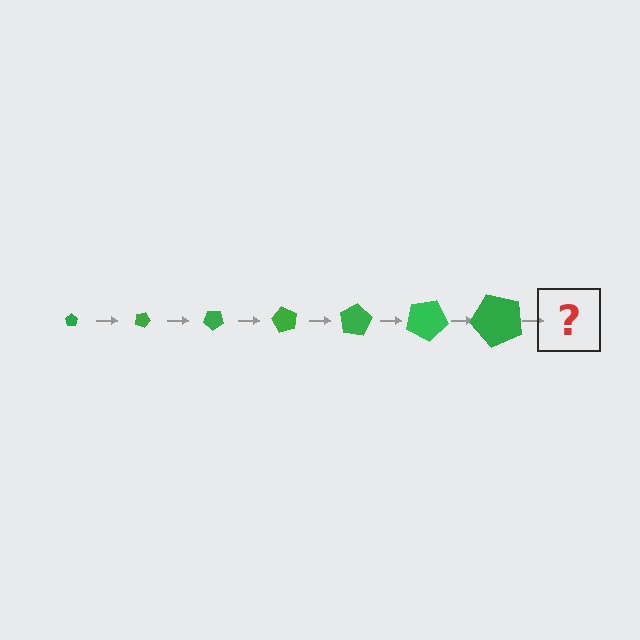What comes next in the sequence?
The next element should be a pentagon, larger than the previous one and rotated 140 degrees from the start.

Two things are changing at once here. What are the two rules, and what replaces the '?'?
The two rules are that the pentagon grows larger each step and it rotates 20 degrees each step. The '?' should be a pentagon, larger than the previous one and rotated 140 degrees from the start.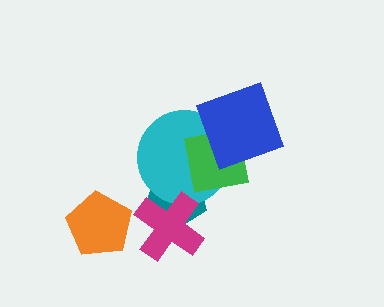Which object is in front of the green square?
The blue diamond is in front of the green square.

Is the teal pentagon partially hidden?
Yes, it is partially covered by another shape.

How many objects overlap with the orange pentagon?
0 objects overlap with the orange pentagon.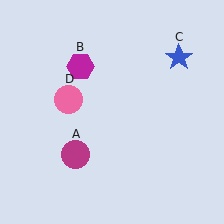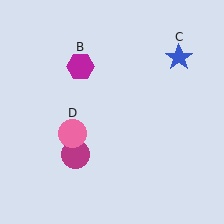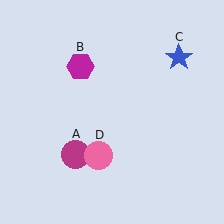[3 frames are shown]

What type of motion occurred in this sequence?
The pink circle (object D) rotated counterclockwise around the center of the scene.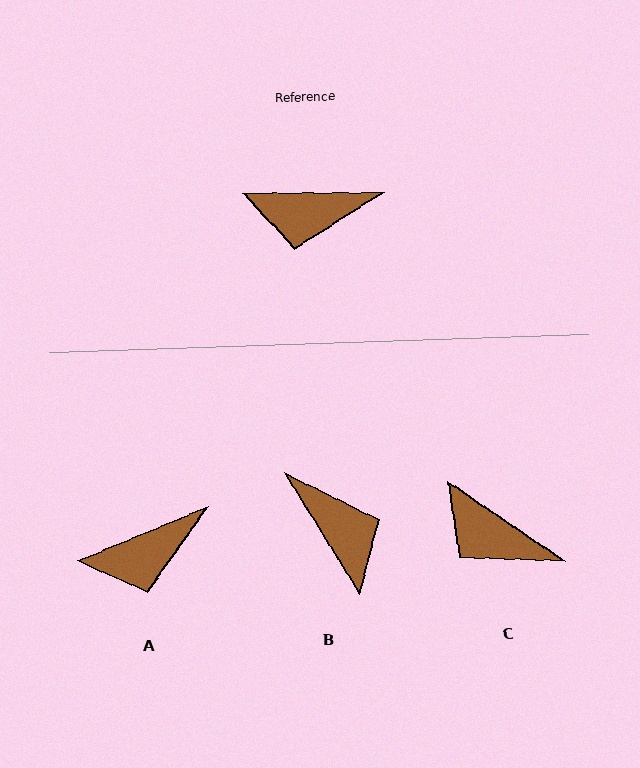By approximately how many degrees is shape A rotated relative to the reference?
Approximately 22 degrees counter-clockwise.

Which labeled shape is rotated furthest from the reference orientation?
B, about 122 degrees away.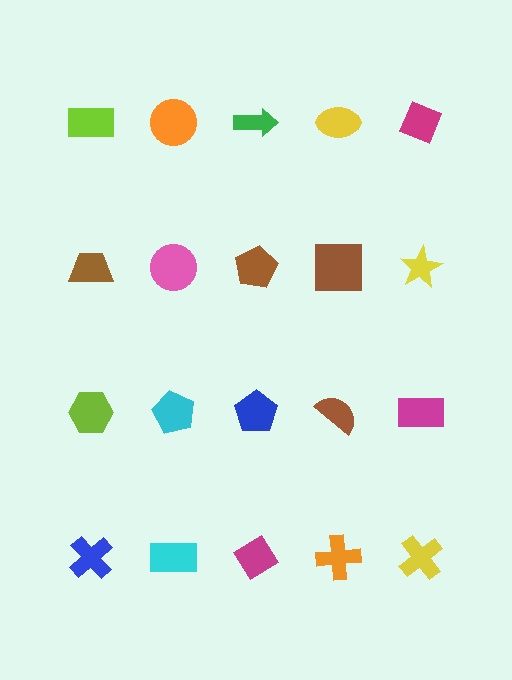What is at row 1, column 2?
An orange circle.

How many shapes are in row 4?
5 shapes.